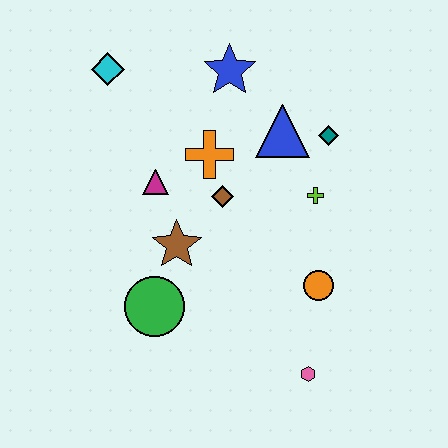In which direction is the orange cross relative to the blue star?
The orange cross is below the blue star.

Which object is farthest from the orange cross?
The pink hexagon is farthest from the orange cross.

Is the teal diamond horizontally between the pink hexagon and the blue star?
No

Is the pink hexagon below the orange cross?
Yes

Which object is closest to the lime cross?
The teal diamond is closest to the lime cross.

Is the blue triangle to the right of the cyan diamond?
Yes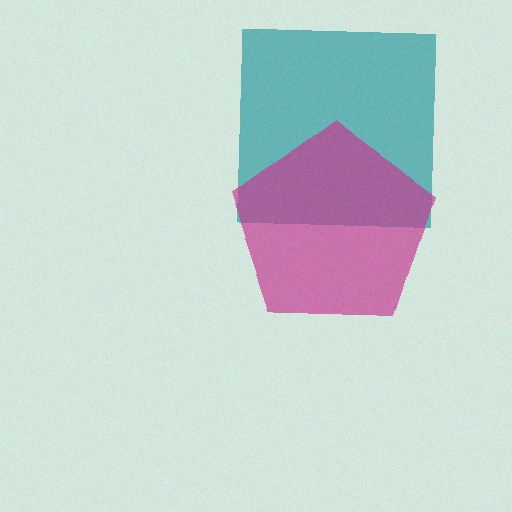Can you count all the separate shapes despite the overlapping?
Yes, there are 2 separate shapes.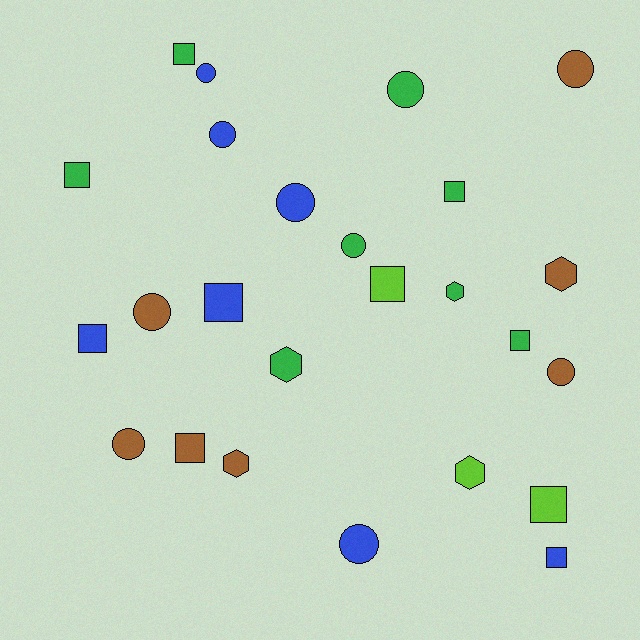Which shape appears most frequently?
Square, with 10 objects.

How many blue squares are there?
There are 3 blue squares.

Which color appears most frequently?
Green, with 8 objects.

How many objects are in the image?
There are 25 objects.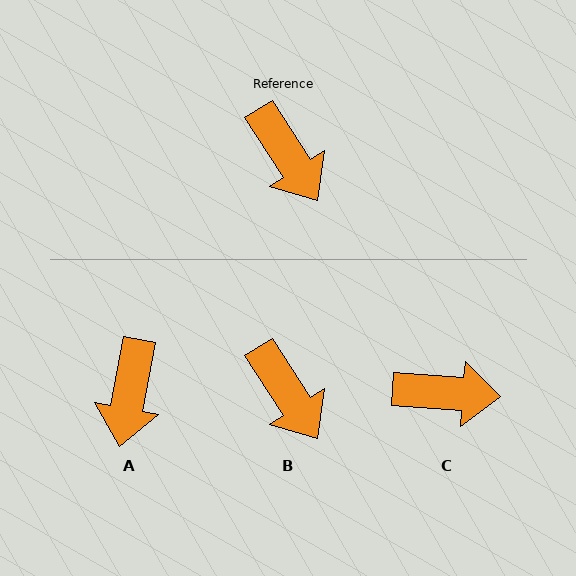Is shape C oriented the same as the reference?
No, it is off by about 53 degrees.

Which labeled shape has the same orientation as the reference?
B.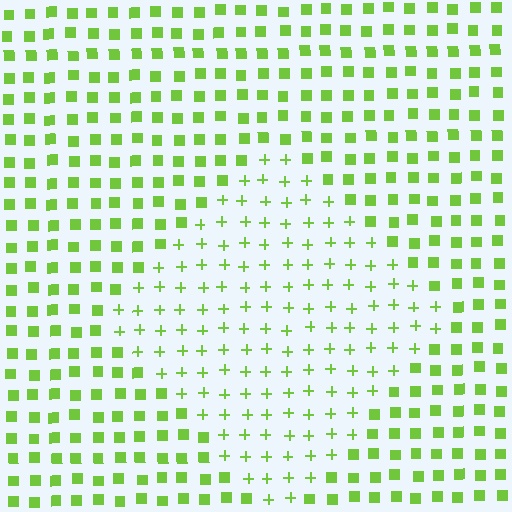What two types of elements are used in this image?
The image uses plus signs inside the diamond region and squares outside it.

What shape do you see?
I see a diamond.